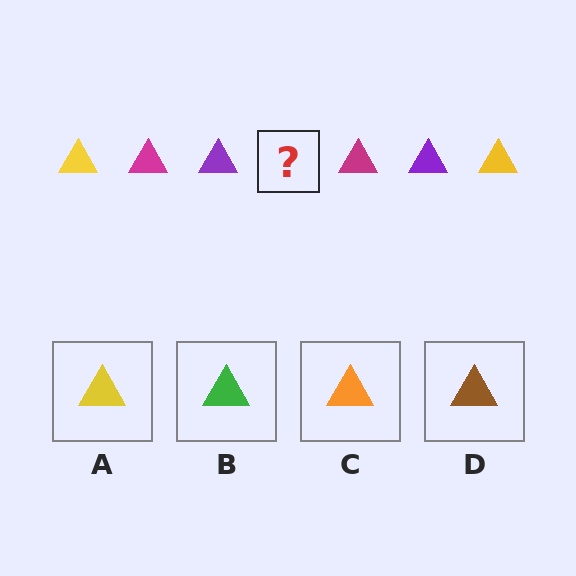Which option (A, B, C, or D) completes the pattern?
A.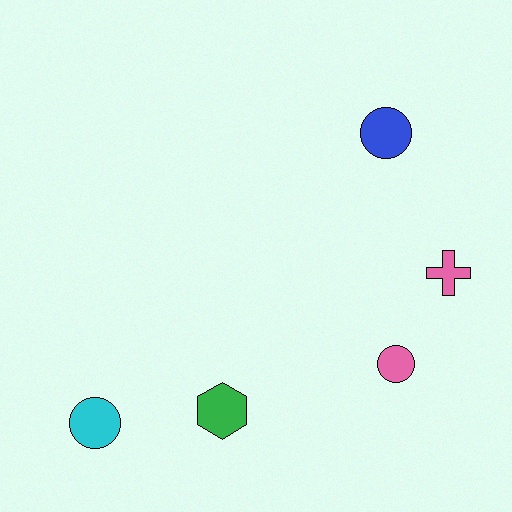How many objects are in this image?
There are 5 objects.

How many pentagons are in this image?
There are no pentagons.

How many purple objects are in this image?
There are no purple objects.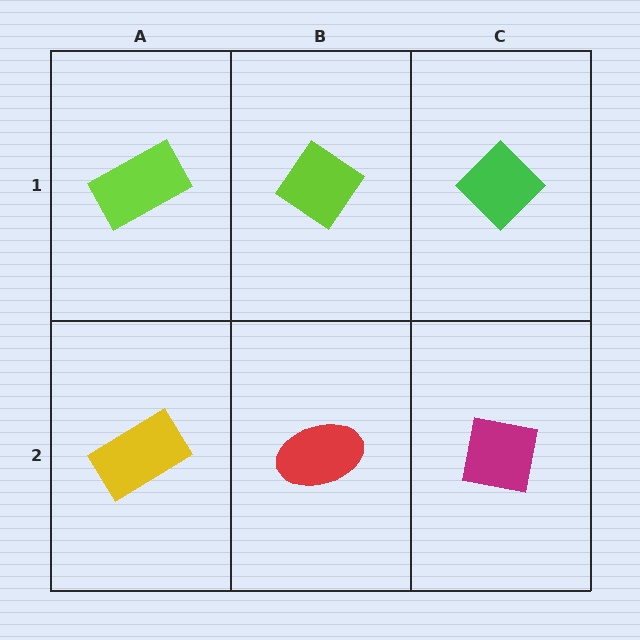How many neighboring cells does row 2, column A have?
2.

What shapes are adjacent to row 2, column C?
A green diamond (row 1, column C), a red ellipse (row 2, column B).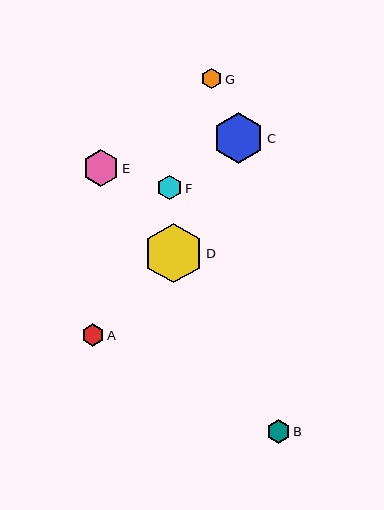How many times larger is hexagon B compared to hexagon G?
Hexagon B is approximately 1.2 times the size of hexagon G.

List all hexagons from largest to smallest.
From largest to smallest: D, C, E, F, B, A, G.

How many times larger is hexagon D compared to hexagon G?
Hexagon D is approximately 2.9 times the size of hexagon G.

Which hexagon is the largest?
Hexagon D is the largest with a size of approximately 60 pixels.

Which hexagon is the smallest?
Hexagon G is the smallest with a size of approximately 20 pixels.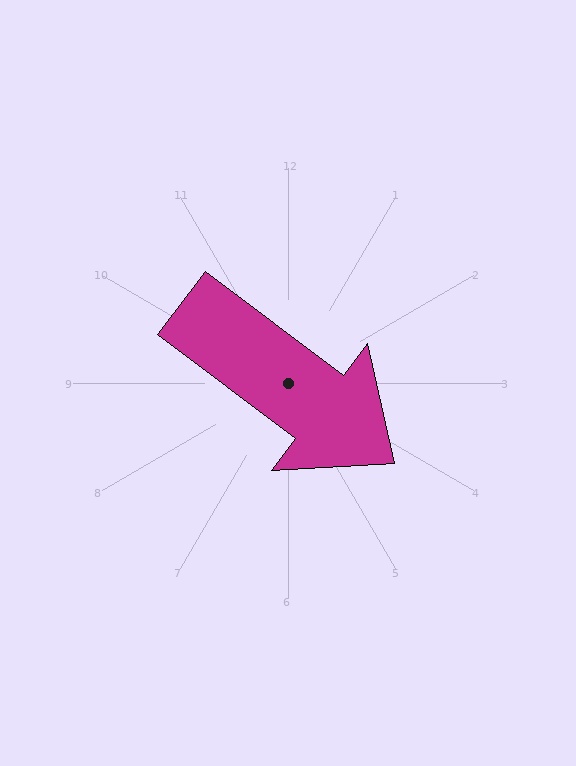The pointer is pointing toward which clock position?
Roughly 4 o'clock.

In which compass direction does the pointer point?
Southeast.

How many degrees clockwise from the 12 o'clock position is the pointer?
Approximately 127 degrees.